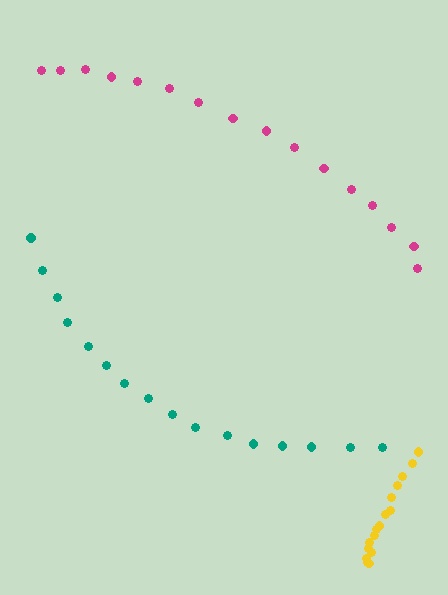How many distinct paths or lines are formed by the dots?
There are 3 distinct paths.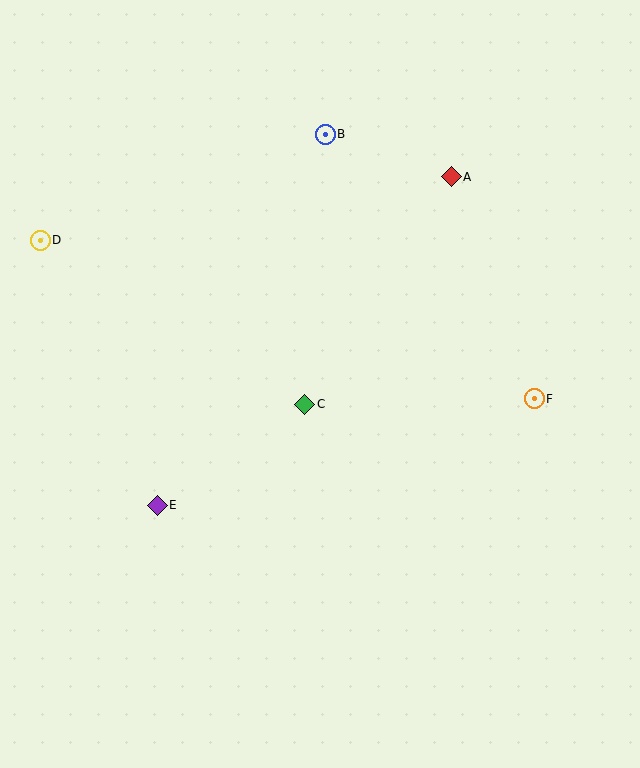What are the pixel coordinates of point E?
Point E is at (157, 505).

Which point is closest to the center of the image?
Point C at (305, 404) is closest to the center.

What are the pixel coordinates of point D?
Point D is at (40, 240).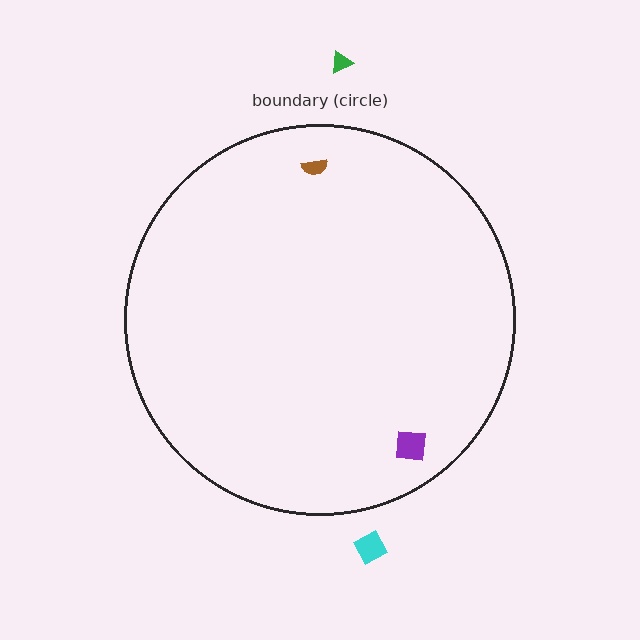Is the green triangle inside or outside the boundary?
Outside.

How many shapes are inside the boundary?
2 inside, 2 outside.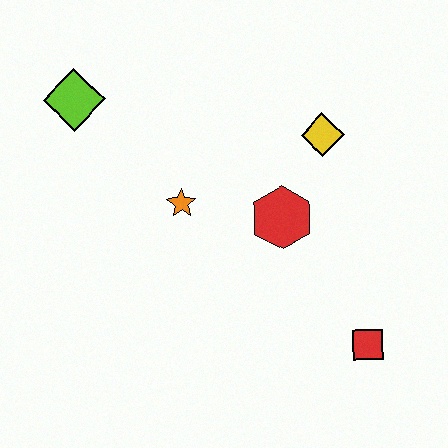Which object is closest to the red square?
The red hexagon is closest to the red square.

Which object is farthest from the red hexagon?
The lime diamond is farthest from the red hexagon.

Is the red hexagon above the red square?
Yes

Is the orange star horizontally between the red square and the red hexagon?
No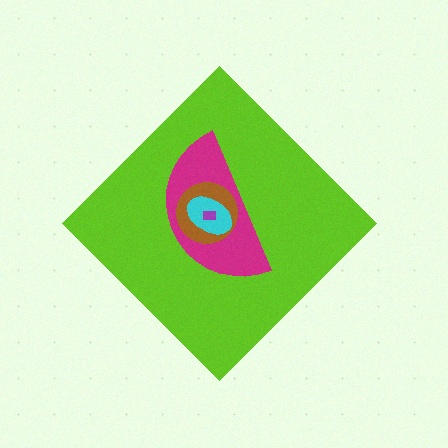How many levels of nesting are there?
5.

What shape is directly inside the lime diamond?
The magenta semicircle.